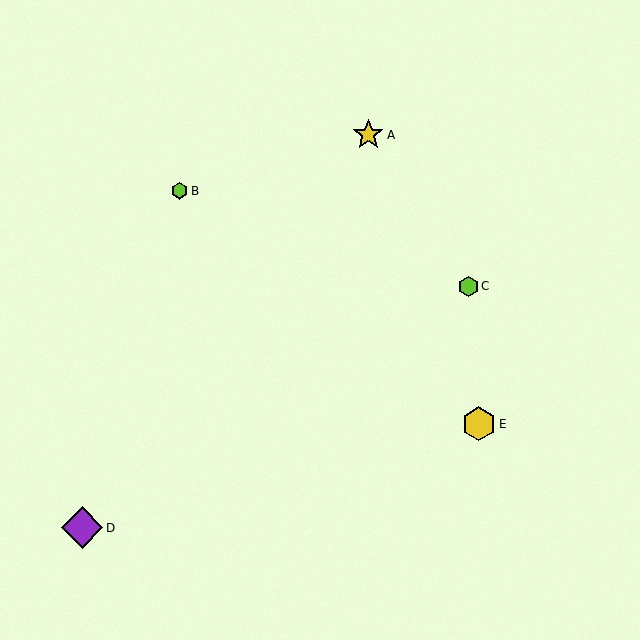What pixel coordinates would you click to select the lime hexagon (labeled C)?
Click at (468, 286) to select the lime hexagon C.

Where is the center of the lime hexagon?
The center of the lime hexagon is at (468, 286).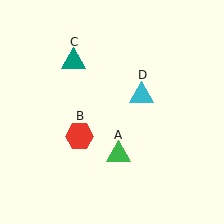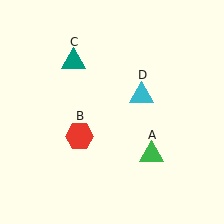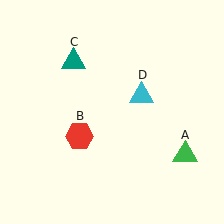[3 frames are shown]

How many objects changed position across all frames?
1 object changed position: green triangle (object A).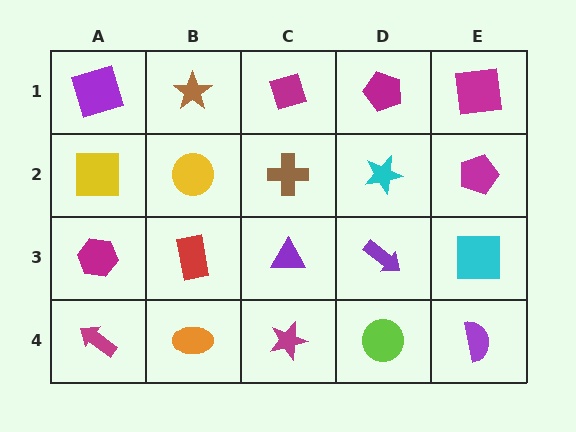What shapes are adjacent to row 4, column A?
A magenta hexagon (row 3, column A), an orange ellipse (row 4, column B).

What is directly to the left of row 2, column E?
A cyan star.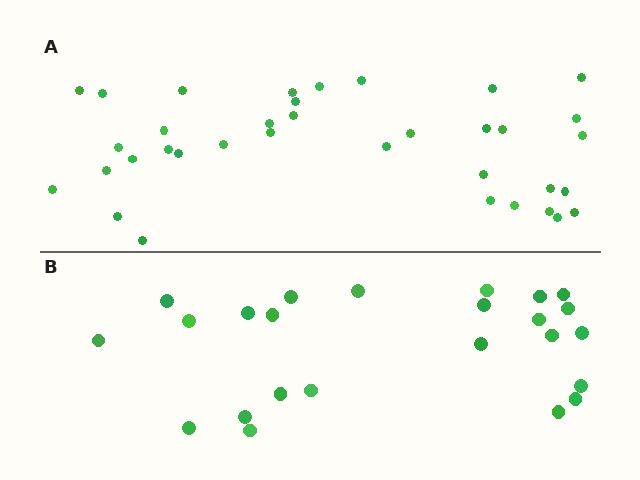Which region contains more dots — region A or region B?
Region A (the top region) has more dots.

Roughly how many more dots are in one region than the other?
Region A has roughly 12 or so more dots than region B.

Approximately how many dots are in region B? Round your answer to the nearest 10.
About 20 dots. (The exact count is 24, which rounds to 20.)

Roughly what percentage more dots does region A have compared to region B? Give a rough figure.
About 50% more.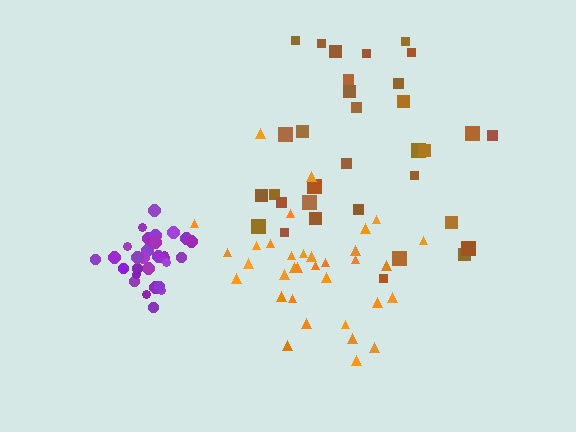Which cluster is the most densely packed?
Purple.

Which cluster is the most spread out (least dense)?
Brown.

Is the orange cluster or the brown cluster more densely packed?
Orange.